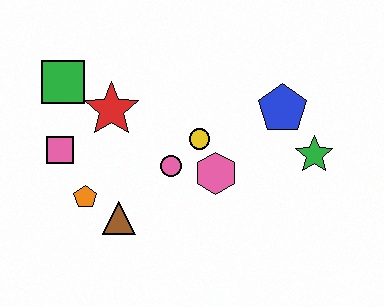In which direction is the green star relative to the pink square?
The green star is to the right of the pink square.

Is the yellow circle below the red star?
Yes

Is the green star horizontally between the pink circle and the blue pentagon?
No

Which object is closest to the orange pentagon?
The brown triangle is closest to the orange pentagon.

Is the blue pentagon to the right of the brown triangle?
Yes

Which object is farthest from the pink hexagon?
The green square is farthest from the pink hexagon.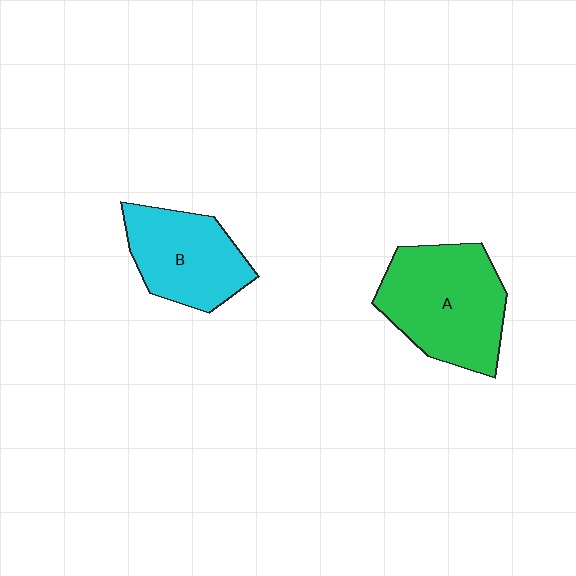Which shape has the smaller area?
Shape B (cyan).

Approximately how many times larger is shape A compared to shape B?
Approximately 1.3 times.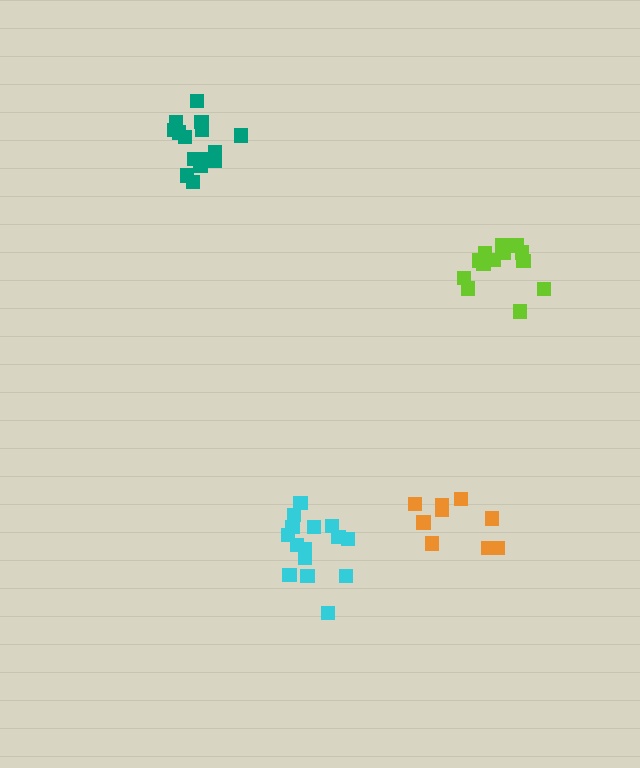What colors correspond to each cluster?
The clusters are colored: orange, lime, teal, cyan.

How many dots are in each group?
Group 1: 9 dots, Group 2: 13 dots, Group 3: 15 dots, Group 4: 15 dots (52 total).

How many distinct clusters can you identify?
There are 4 distinct clusters.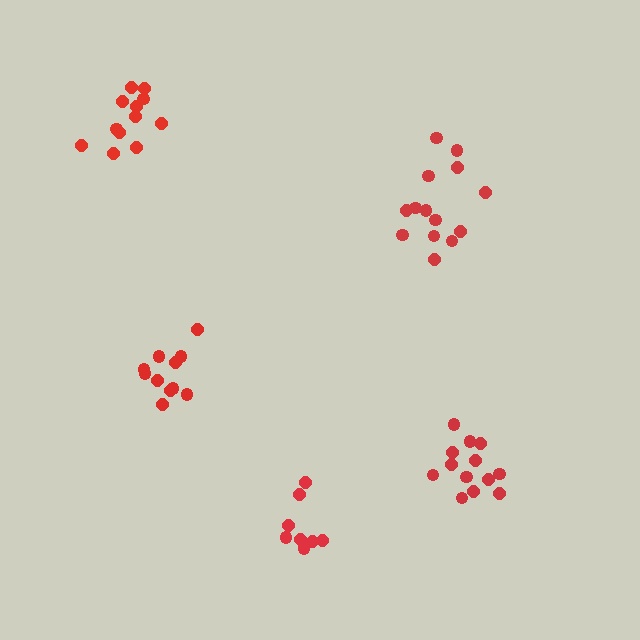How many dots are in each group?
Group 1: 13 dots, Group 2: 11 dots, Group 3: 14 dots, Group 4: 8 dots, Group 5: 12 dots (58 total).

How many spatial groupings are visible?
There are 5 spatial groupings.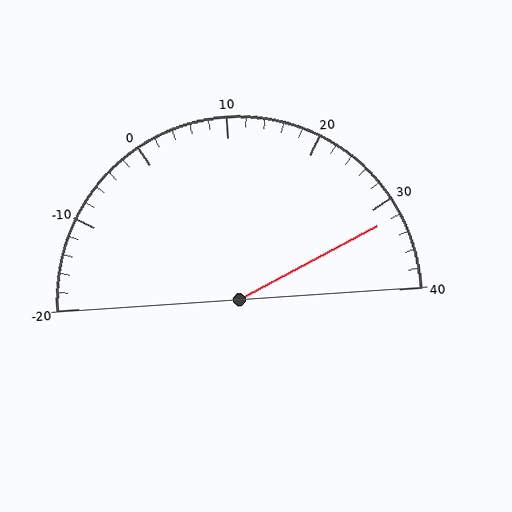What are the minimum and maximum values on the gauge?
The gauge ranges from -20 to 40.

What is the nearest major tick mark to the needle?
The nearest major tick mark is 30.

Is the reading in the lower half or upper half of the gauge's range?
The reading is in the upper half of the range (-20 to 40).